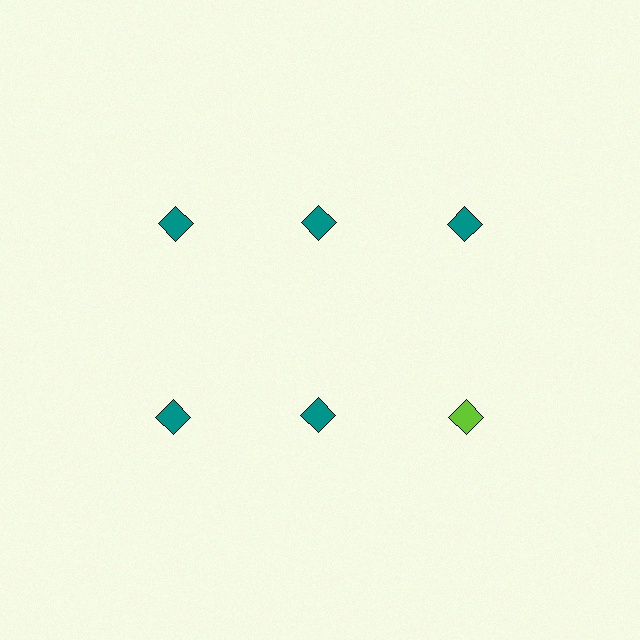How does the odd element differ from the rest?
It has a different color: lime instead of teal.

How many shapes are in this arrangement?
There are 6 shapes arranged in a grid pattern.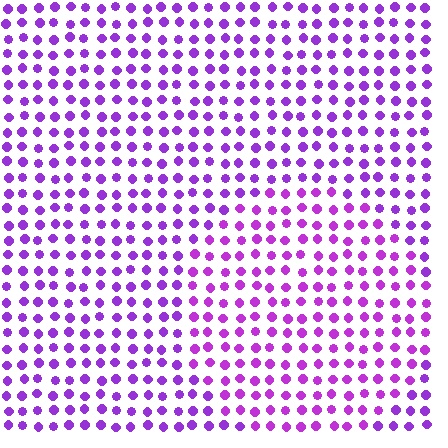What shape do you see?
I see a circle.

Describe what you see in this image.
The image is filled with small purple elements in a uniform arrangement. A circle-shaped region is visible where the elements are tinted to a slightly different hue, forming a subtle color boundary.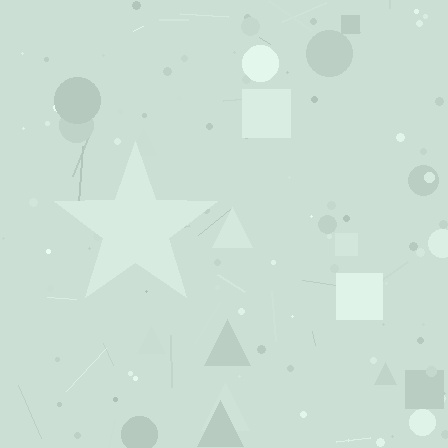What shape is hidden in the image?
A star is hidden in the image.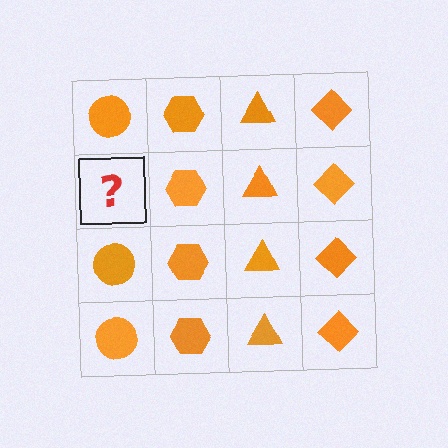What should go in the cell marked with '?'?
The missing cell should contain an orange circle.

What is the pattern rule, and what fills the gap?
The rule is that each column has a consistent shape. The gap should be filled with an orange circle.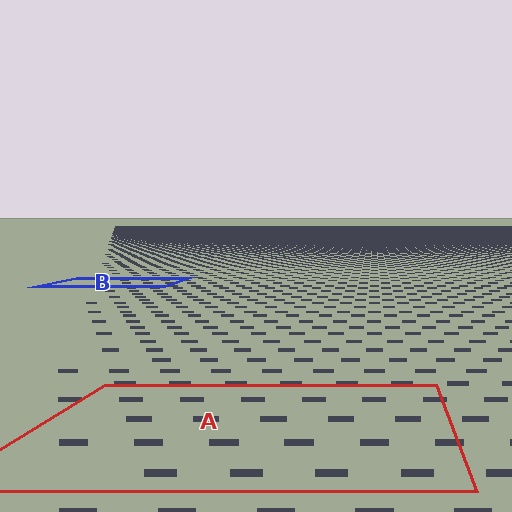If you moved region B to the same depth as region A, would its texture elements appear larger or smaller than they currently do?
They would appear larger. At a closer depth, the same texture elements are projected at a bigger on-screen size.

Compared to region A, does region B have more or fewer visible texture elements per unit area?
Region B has more texture elements per unit area — they are packed more densely because it is farther away.